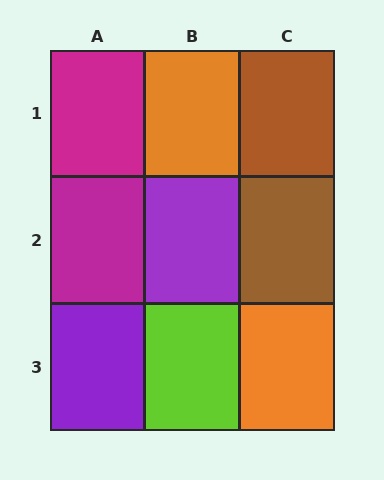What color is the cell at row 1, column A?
Magenta.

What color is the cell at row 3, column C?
Orange.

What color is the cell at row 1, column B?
Orange.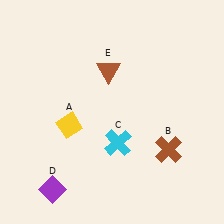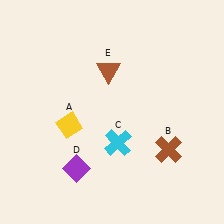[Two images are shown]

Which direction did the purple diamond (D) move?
The purple diamond (D) moved right.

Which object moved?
The purple diamond (D) moved right.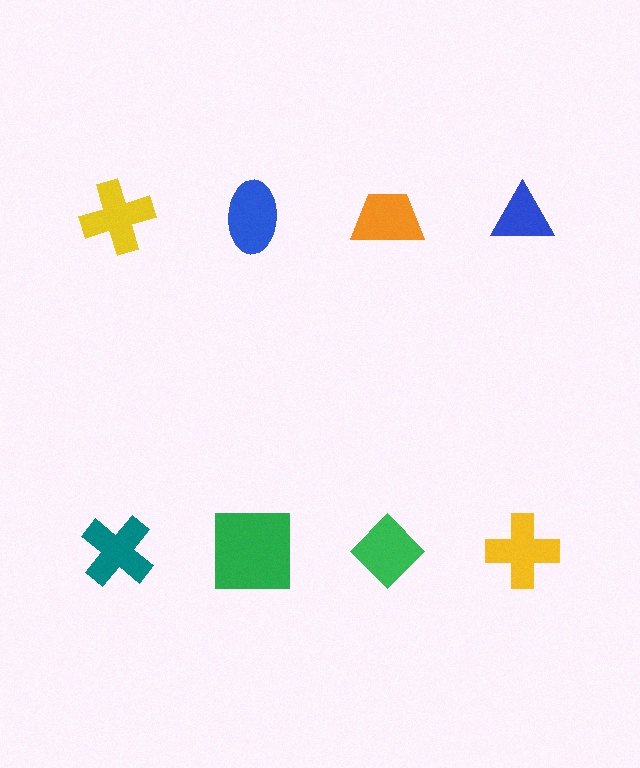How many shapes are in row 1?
4 shapes.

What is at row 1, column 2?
A blue ellipse.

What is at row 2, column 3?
A green diamond.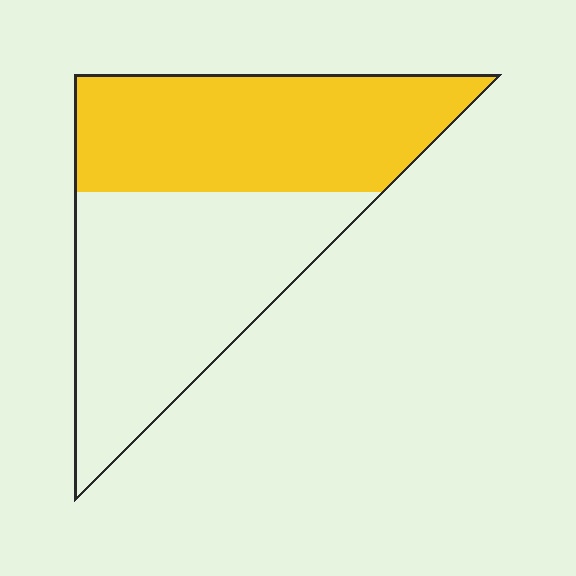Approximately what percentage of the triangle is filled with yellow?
Approximately 45%.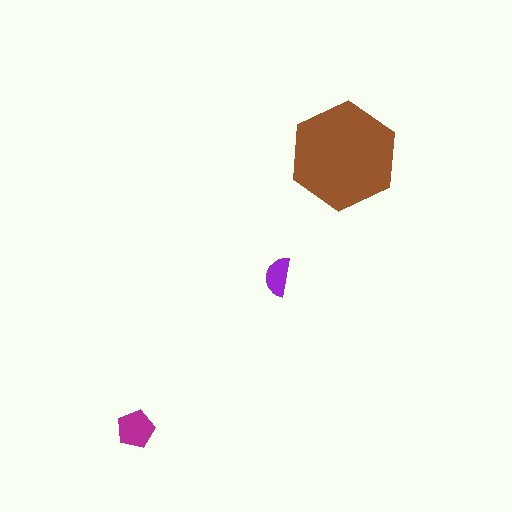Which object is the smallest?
The purple semicircle.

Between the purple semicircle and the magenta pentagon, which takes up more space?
The magenta pentagon.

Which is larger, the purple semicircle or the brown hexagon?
The brown hexagon.